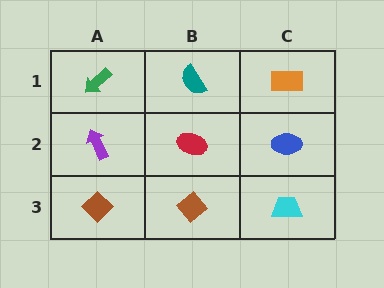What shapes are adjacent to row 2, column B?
A teal semicircle (row 1, column B), a brown diamond (row 3, column B), a purple arrow (row 2, column A), a blue ellipse (row 2, column C).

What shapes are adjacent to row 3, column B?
A red ellipse (row 2, column B), a brown diamond (row 3, column A), a cyan trapezoid (row 3, column C).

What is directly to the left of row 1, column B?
A green arrow.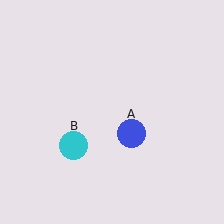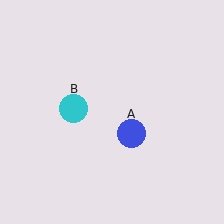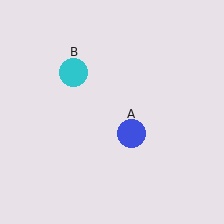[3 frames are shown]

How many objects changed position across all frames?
1 object changed position: cyan circle (object B).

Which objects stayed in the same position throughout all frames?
Blue circle (object A) remained stationary.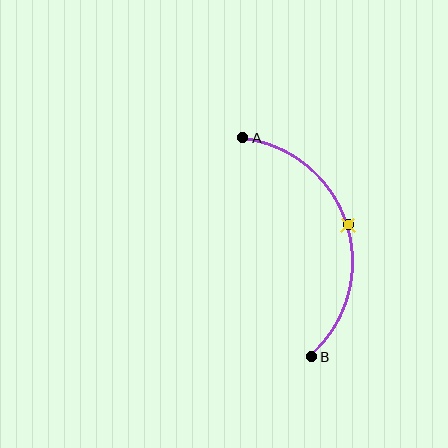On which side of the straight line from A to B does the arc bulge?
The arc bulges to the right of the straight line connecting A and B.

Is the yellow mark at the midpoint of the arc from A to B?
Yes. The yellow mark lies on the arc at equal arc-length from both A and B — it is the arc midpoint.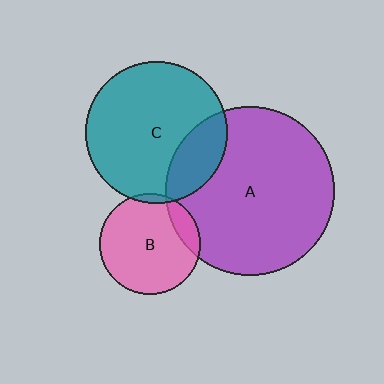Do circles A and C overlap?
Yes.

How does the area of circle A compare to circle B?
Approximately 2.8 times.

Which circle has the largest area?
Circle A (purple).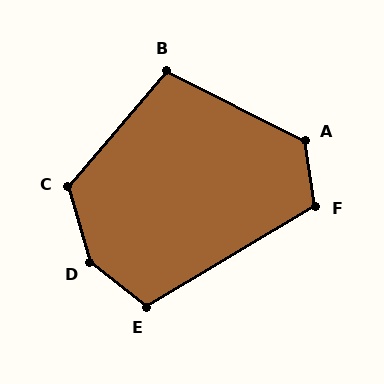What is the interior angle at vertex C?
Approximately 124 degrees (obtuse).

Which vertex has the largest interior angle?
D, at approximately 144 degrees.